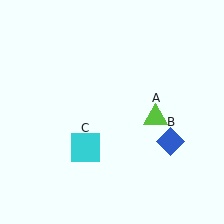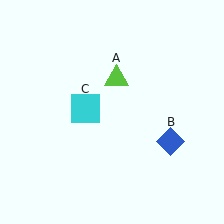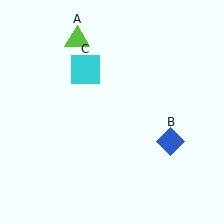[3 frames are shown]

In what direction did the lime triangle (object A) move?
The lime triangle (object A) moved up and to the left.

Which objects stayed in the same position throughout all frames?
Blue diamond (object B) remained stationary.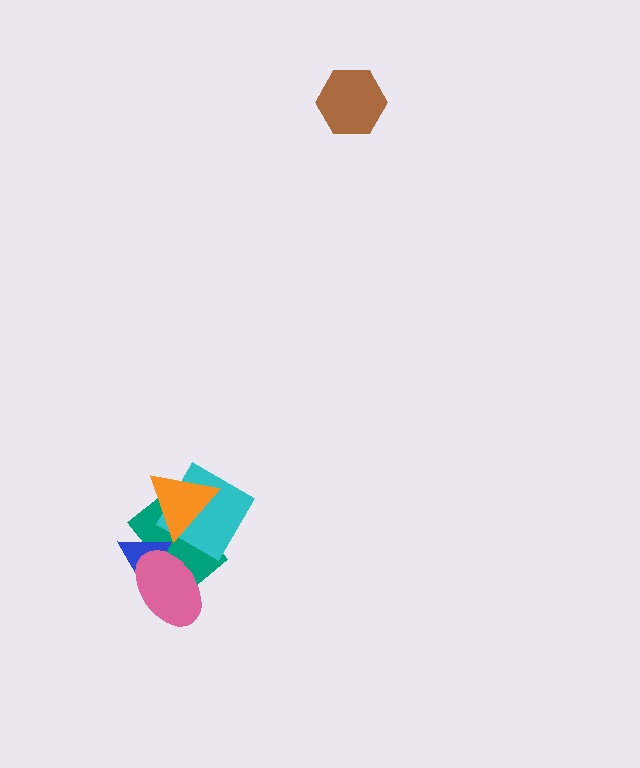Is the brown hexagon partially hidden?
No, no other shape covers it.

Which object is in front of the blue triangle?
The pink ellipse is in front of the blue triangle.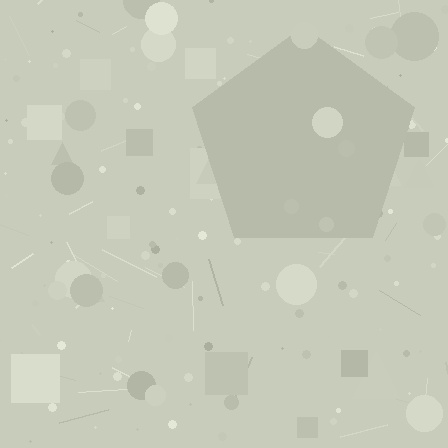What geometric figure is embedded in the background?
A pentagon is embedded in the background.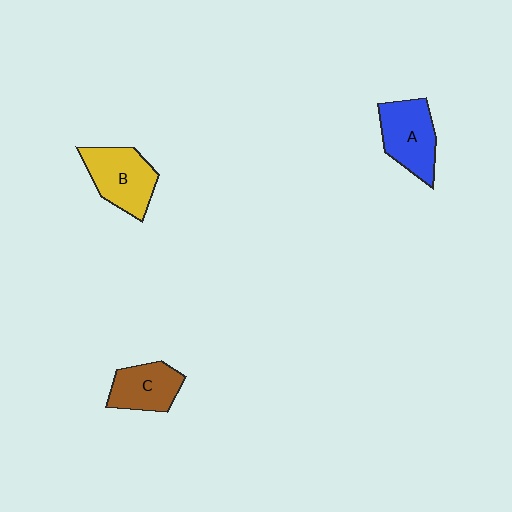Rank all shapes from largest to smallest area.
From largest to smallest: B (yellow), A (blue), C (brown).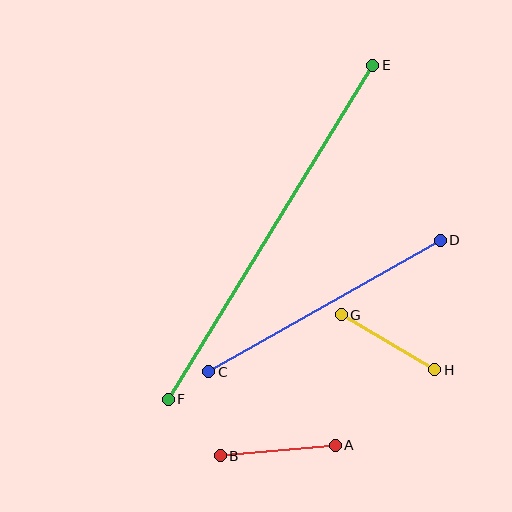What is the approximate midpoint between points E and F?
The midpoint is at approximately (271, 232) pixels.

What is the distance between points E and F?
The distance is approximately 392 pixels.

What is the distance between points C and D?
The distance is approximately 266 pixels.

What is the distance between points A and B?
The distance is approximately 115 pixels.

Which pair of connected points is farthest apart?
Points E and F are farthest apart.